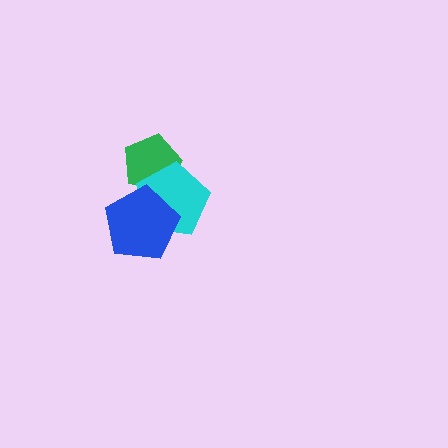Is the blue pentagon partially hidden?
No, no other shape covers it.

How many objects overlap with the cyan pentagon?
2 objects overlap with the cyan pentagon.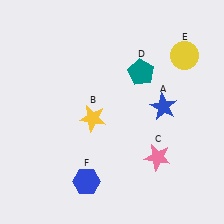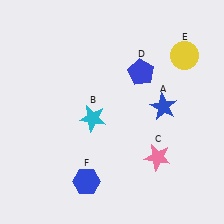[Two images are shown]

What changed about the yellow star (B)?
In Image 1, B is yellow. In Image 2, it changed to cyan.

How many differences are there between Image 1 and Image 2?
There are 2 differences between the two images.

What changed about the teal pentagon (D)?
In Image 1, D is teal. In Image 2, it changed to blue.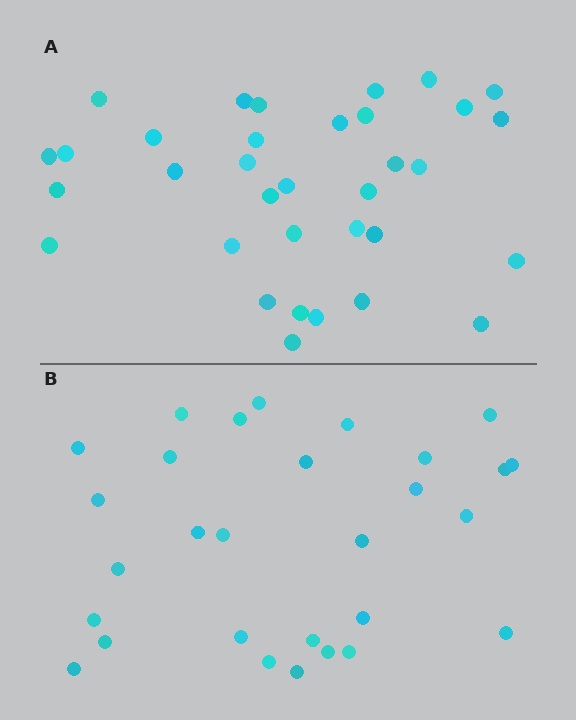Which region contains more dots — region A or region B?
Region A (the top region) has more dots.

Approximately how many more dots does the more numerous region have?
Region A has about 5 more dots than region B.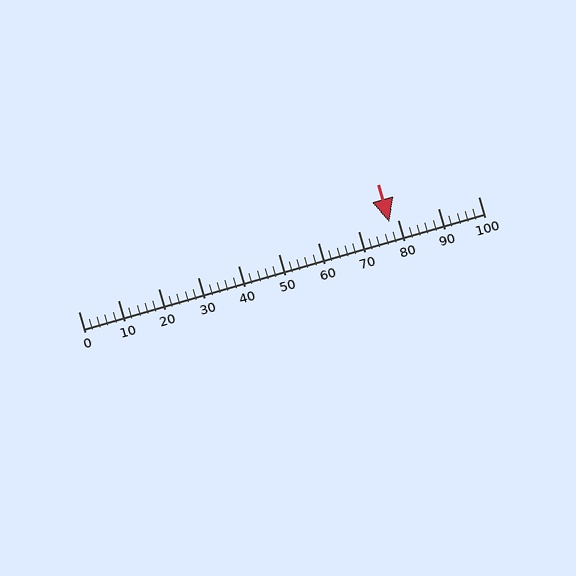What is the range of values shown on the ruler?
The ruler shows values from 0 to 100.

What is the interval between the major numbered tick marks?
The major tick marks are spaced 10 units apart.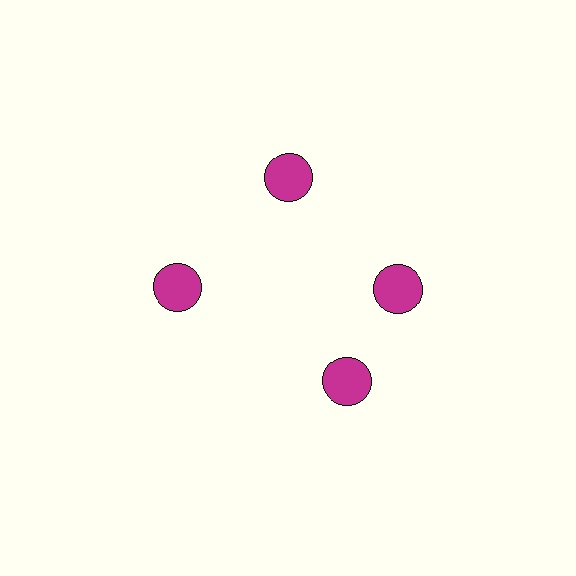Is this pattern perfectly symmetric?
No. The 4 magenta circles are arranged in a ring, but one element near the 6 o'clock position is rotated out of alignment along the ring, breaking the 4-fold rotational symmetry.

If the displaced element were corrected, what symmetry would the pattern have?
It would have 4-fold rotational symmetry — the pattern would map onto itself every 90 degrees.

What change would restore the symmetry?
The symmetry would be restored by rotating it back into even spacing with its neighbors so that all 4 circles sit at equal angles and equal distance from the center.